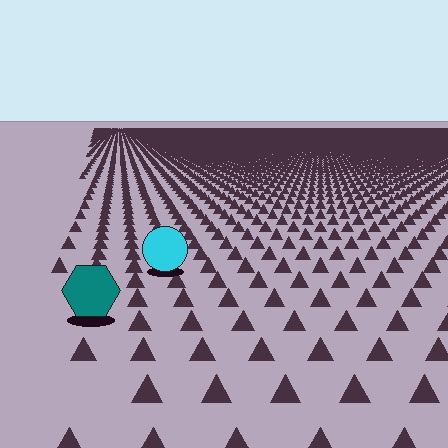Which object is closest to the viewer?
The teal hexagon is closest. The texture marks near it are larger and more spread out.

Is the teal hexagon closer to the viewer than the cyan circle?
Yes. The teal hexagon is closer — you can tell from the texture gradient: the ground texture is coarser near it.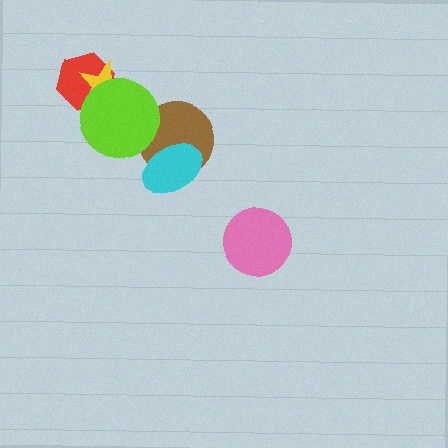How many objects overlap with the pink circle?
0 objects overlap with the pink circle.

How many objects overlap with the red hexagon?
2 objects overlap with the red hexagon.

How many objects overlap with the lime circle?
3 objects overlap with the lime circle.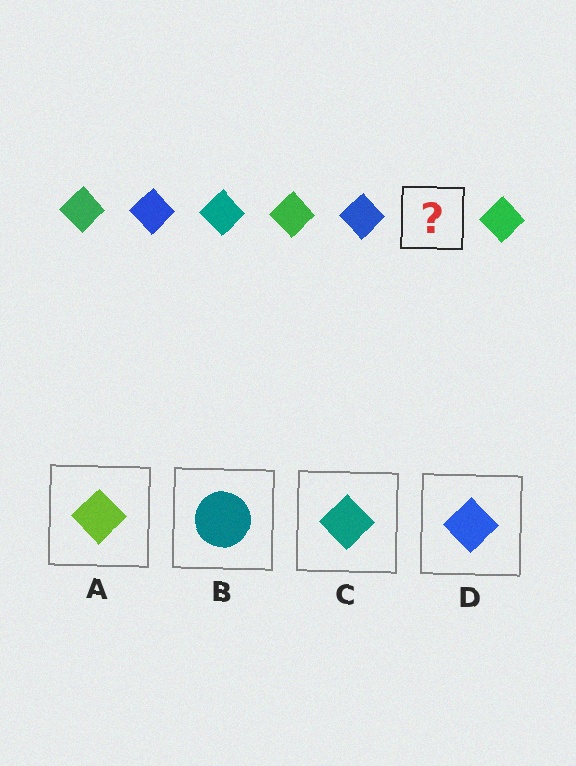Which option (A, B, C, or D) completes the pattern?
C.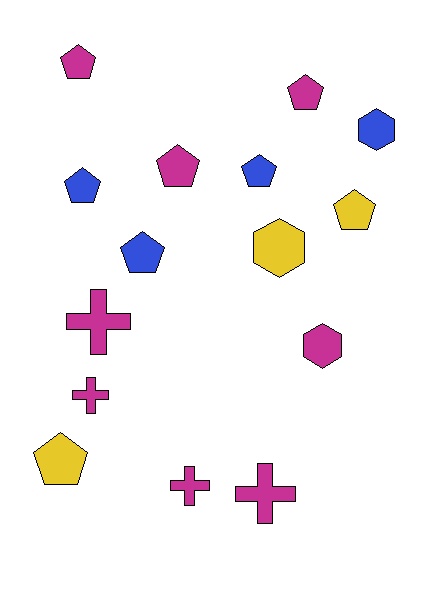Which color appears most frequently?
Magenta, with 8 objects.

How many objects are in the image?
There are 15 objects.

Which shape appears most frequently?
Pentagon, with 8 objects.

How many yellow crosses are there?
There are no yellow crosses.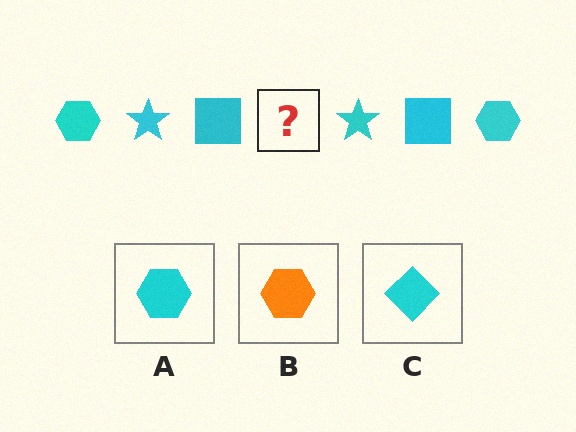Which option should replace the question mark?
Option A.